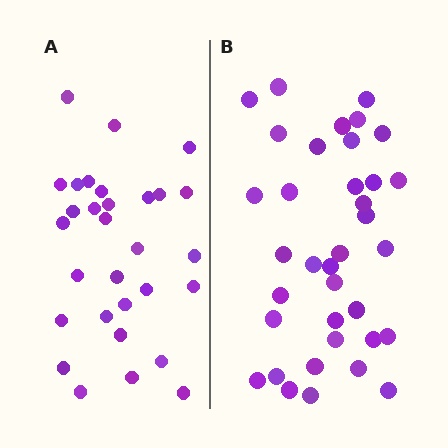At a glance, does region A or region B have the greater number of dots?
Region B (the right region) has more dots.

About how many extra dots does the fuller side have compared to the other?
Region B has about 6 more dots than region A.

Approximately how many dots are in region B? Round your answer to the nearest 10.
About 40 dots. (The exact count is 36, which rounds to 40.)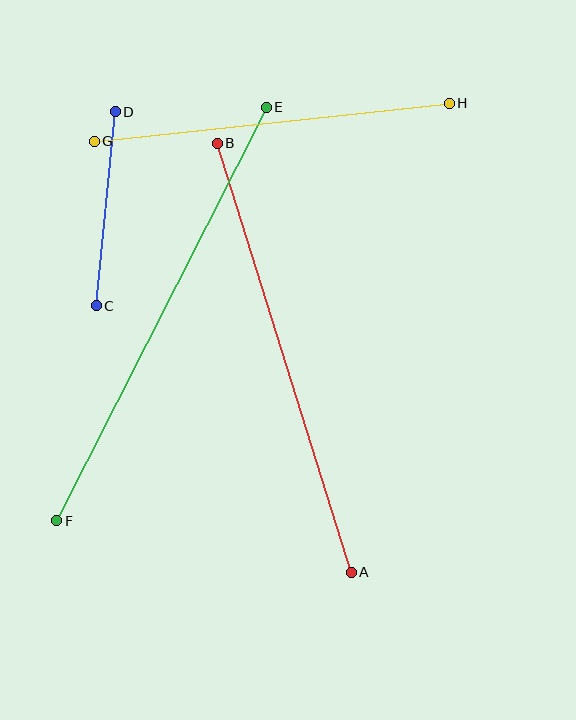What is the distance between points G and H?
The distance is approximately 357 pixels.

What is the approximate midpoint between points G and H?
The midpoint is at approximately (272, 122) pixels.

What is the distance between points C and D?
The distance is approximately 195 pixels.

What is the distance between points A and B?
The distance is approximately 449 pixels.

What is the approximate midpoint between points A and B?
The midpoint is at approximately (284, 358) pixels.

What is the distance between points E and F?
The distance is approximately 464 pixels.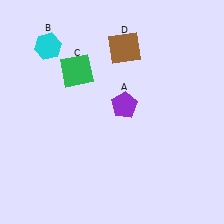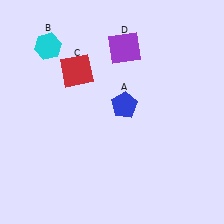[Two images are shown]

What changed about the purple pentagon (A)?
In Image 1, A is purple. In Image 2, it changed to blue.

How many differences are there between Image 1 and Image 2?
There are 3 differences between the two images.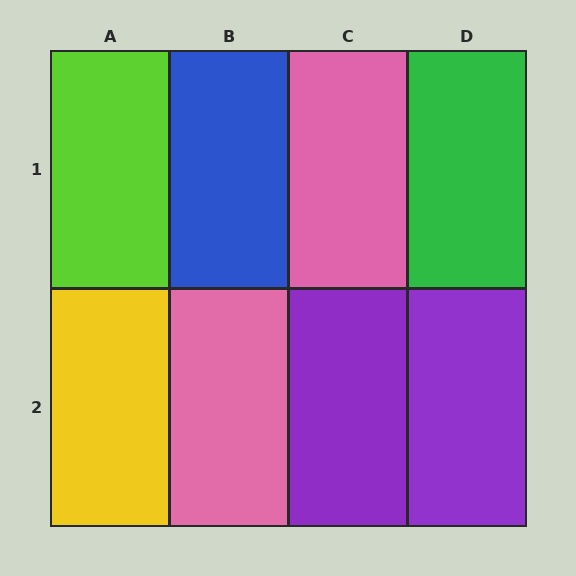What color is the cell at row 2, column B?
Pink.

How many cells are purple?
2 cells are purple.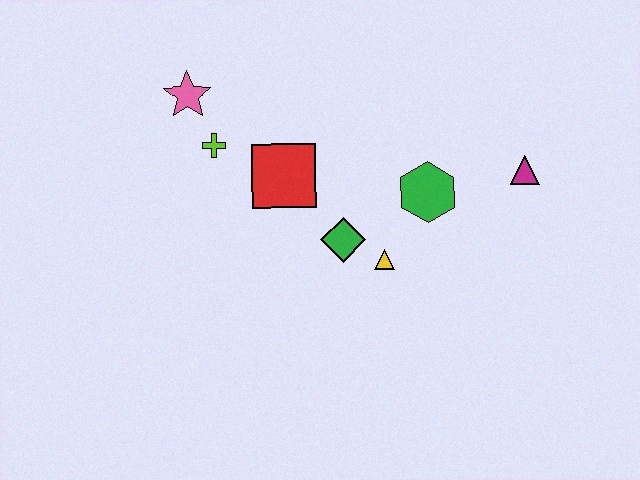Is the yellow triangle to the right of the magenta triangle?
No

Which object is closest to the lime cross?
The pink star is closest to the lime cross.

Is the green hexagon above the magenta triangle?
No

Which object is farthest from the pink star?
The magenta triangle is farthest from the pink star.